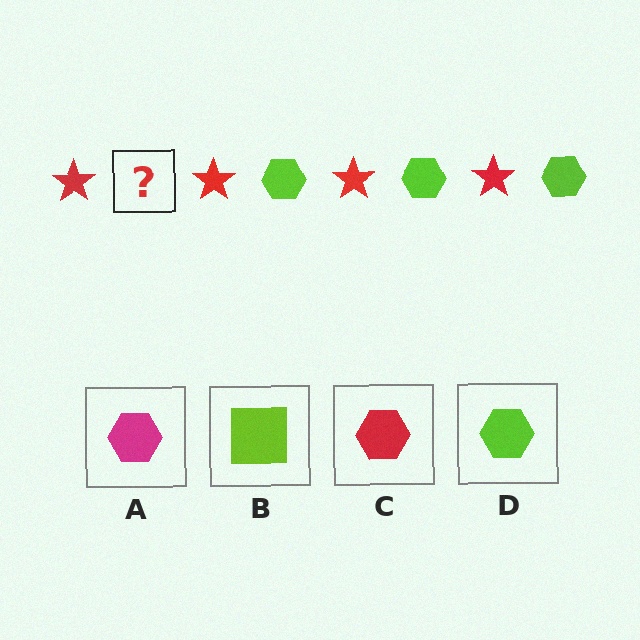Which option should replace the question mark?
Option D.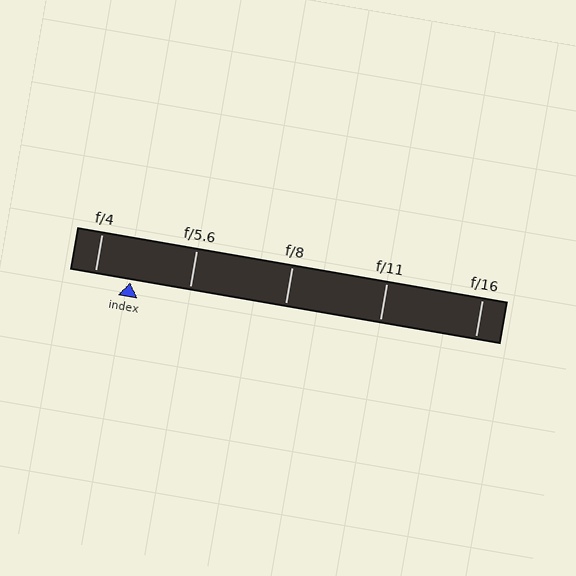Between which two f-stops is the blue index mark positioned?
The index mark is between f/4 and f/5.6.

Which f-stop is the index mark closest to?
The index mark is closest to f/4.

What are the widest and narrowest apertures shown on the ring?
The widest aperture shown is f/4 and the narrowest is f/16.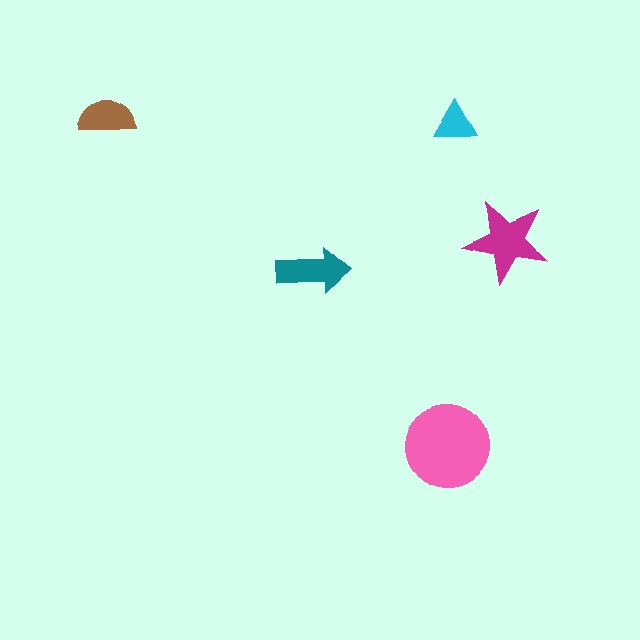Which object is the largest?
The pink circle.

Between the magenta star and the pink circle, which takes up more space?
The pink circle.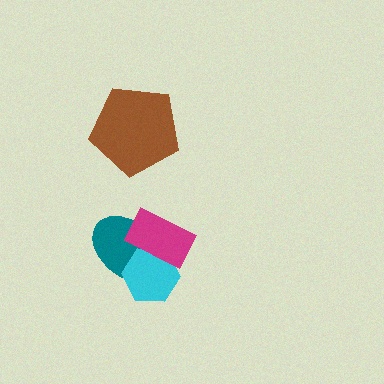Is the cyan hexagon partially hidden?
Yes, it is partially covered by another shape.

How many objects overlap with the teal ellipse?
2 objects overlap with the teal ellipse.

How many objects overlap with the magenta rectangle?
2 objects overlap with the magenta rectangle.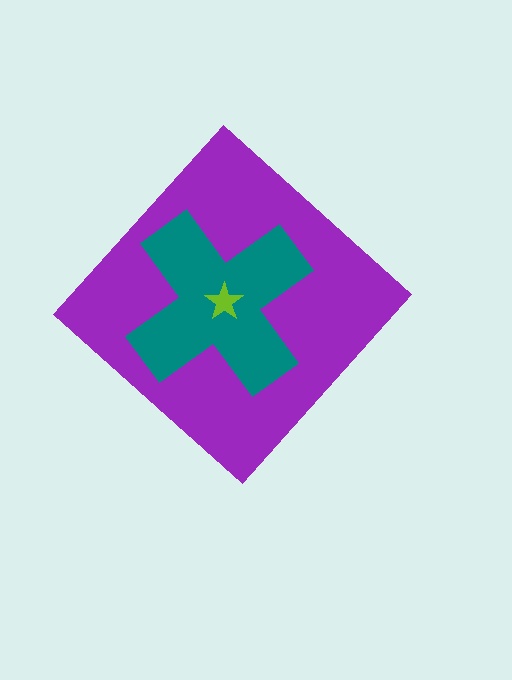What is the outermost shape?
The purple diamond.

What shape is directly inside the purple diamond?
The teal cross.